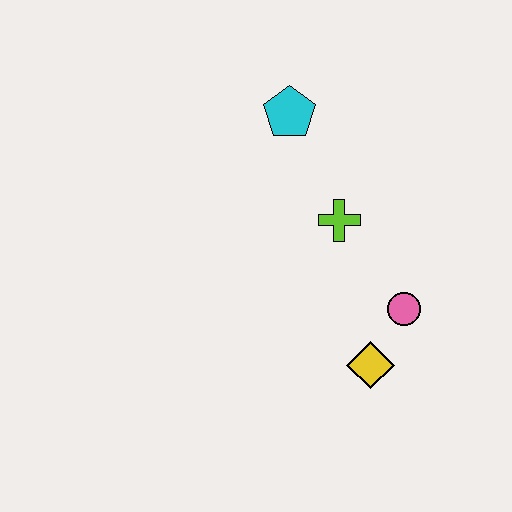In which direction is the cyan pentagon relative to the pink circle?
The cyan pentagon is above the pink circle.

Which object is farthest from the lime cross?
The yellow diamond is farthest from the lime cross.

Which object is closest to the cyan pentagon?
The lime cross is closest to the cyan pentagon.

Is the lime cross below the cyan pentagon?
Yes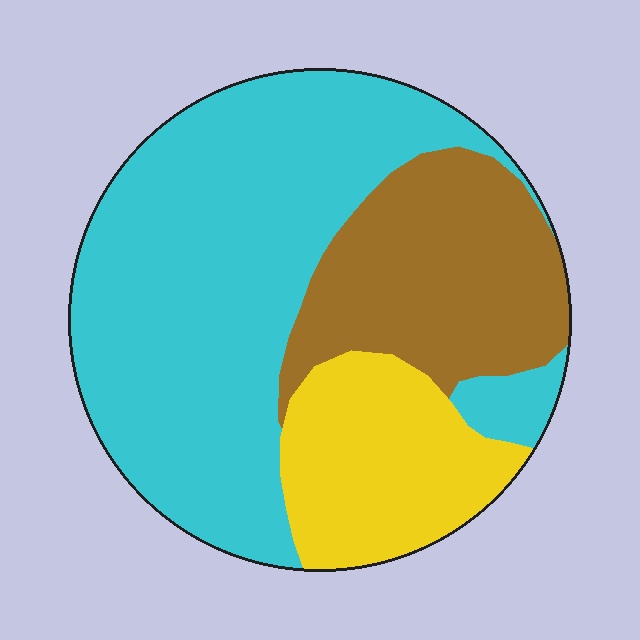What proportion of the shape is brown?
Brown covers about 25% of the shape.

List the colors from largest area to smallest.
From largest to smallest: cyan, brown, yellow.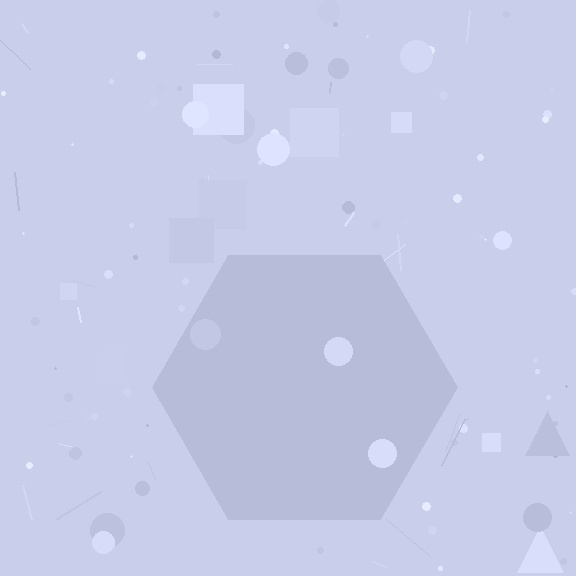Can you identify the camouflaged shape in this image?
The camouflaged shape is a hexagon.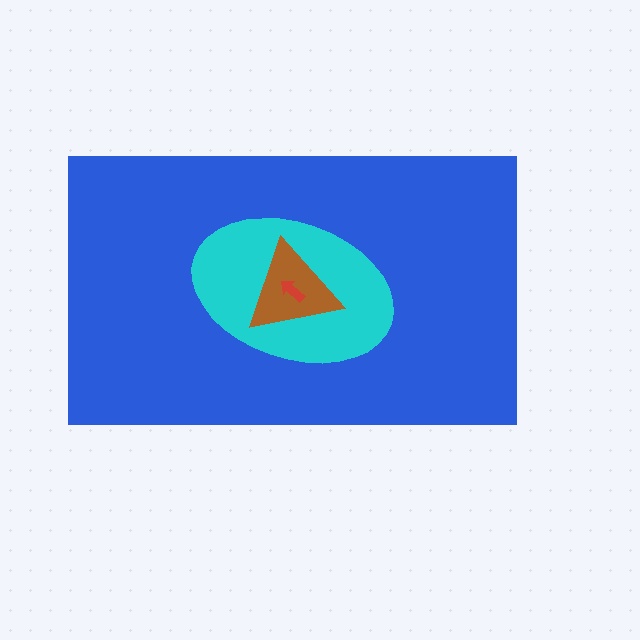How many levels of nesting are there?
4.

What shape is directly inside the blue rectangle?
The cyan ellipse.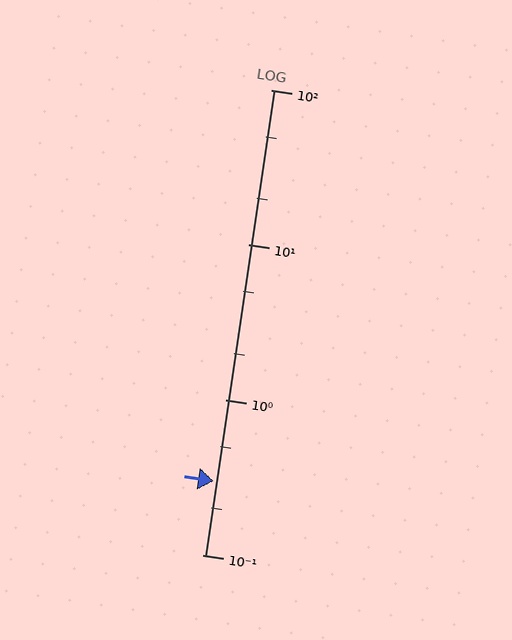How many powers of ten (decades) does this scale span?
The scale spans 3 decades, from 0.1 to 100.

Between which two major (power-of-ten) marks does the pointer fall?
The pointer is between 0.1 and 1.